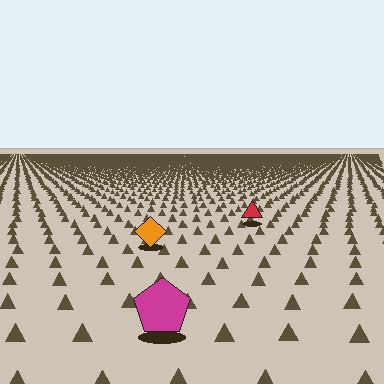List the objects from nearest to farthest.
From nearest to farthest: the magenta pentagon, the orange diamond, the red triangle.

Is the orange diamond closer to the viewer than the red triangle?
Yes. The orange diamond is closer — you can tell from the texture gradient: the ground texture is coarser near it.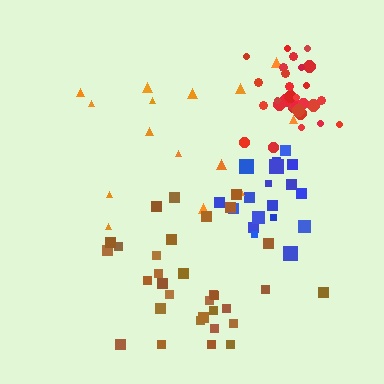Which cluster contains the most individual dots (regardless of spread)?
Brown (33).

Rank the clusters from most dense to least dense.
red, blue, brown, orange.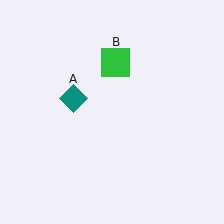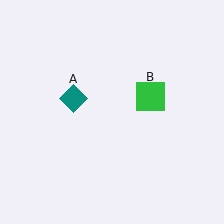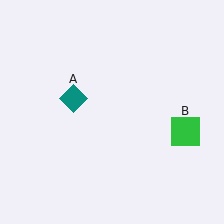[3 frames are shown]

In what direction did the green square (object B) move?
The green square (object B) moved down and to the right.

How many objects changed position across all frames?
1 object changed position: green square (object B).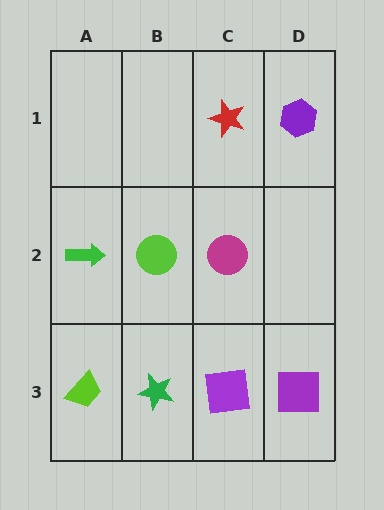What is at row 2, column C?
A magenta circle.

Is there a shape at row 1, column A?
No, that cell is empty.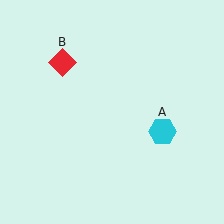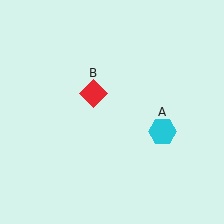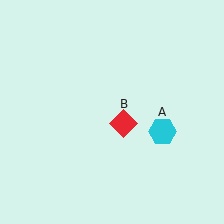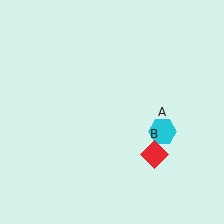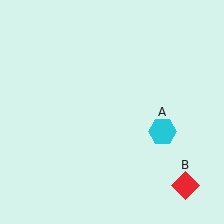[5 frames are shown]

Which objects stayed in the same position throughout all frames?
Cyan hexagon (object A) remained stationary.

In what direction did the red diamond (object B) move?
The red diamond (object B) moved down and to the right.